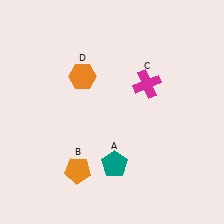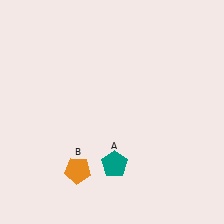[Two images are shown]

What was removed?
The orange hexagon (D), the magenta cross (C) were removed in Image 2.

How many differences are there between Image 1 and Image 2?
There are 2 differences between the two images.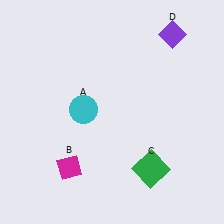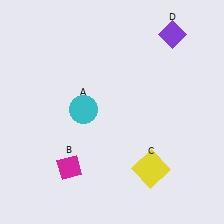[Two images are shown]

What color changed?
The square (C) changed from green in Image 1 to yellow in Image 2.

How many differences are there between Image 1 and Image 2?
There is 1 difference between the two images.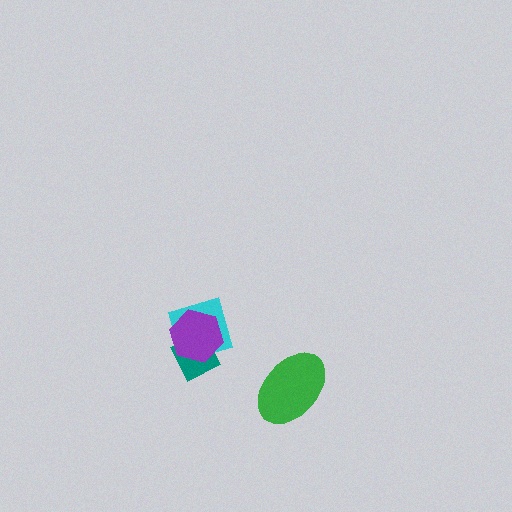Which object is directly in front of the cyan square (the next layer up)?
The teal diamond is directly in front of the cyan square.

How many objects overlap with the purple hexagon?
2 objects overlap with the purple hexagon.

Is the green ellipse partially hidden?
No, no other shape covers it.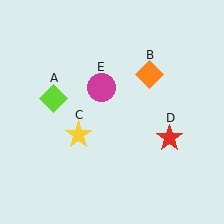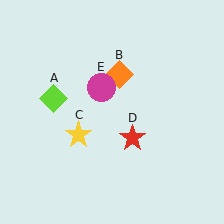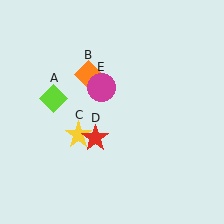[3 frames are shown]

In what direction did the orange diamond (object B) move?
The orange diamond (object B) moved left.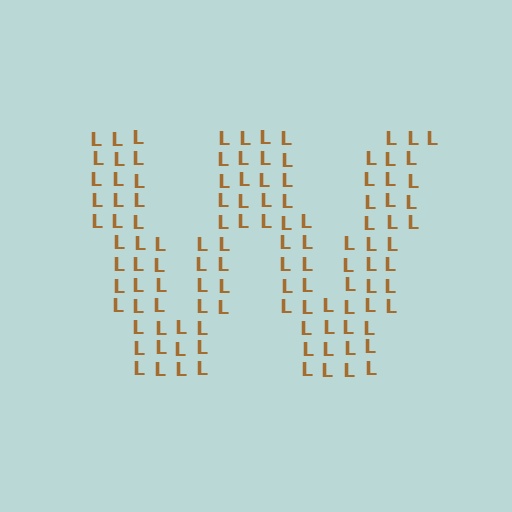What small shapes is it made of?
It is made of small letter L's.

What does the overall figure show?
The overall figure shows the letter W.